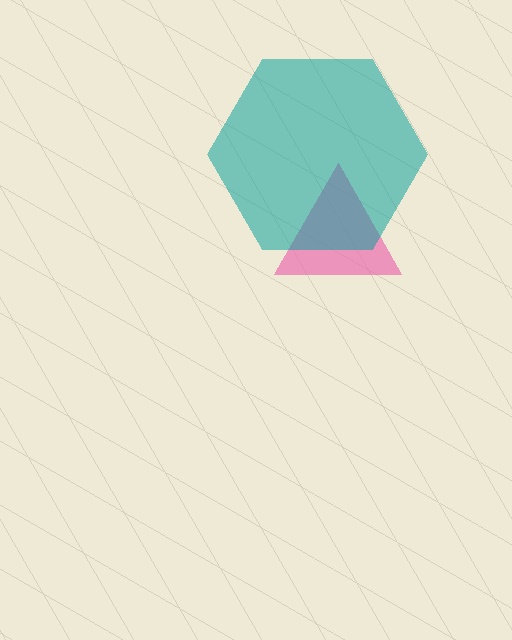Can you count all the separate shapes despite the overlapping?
Yes, there are 2 separate shapes.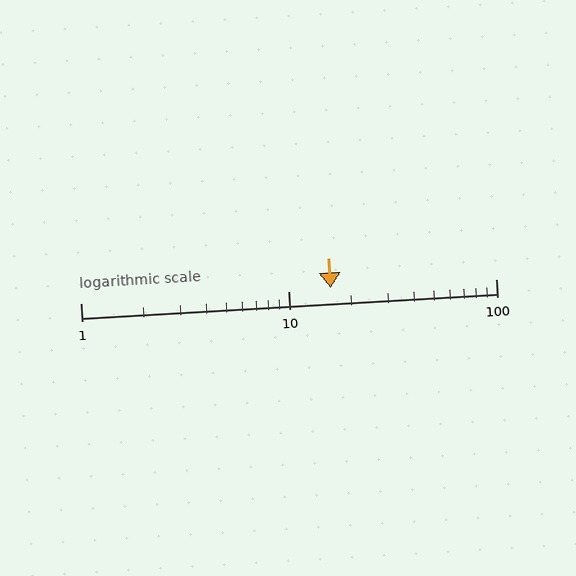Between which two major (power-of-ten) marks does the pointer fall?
The pointer is between 10 and 100.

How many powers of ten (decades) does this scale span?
The scale spans 2 decades, from 1 to 100.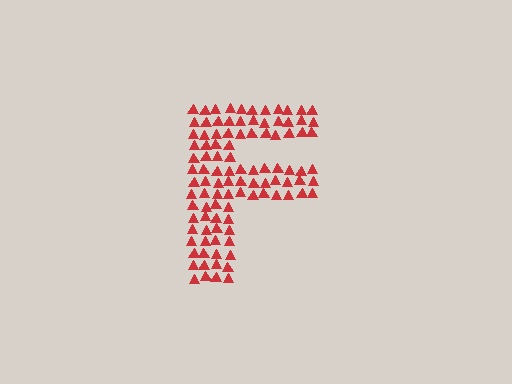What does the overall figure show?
The overall figure shows the letter F.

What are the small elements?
The small elements are triangles.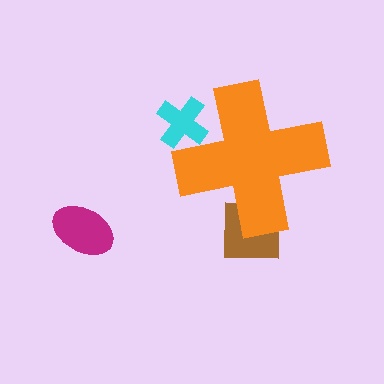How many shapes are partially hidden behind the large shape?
2 shapes are partially hidden.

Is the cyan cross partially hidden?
Yes, the cyan cross is partially hidden behind the orange cross.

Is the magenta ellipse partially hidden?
No, the magenta ellipse is fully visible.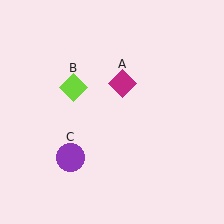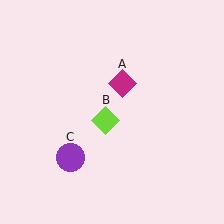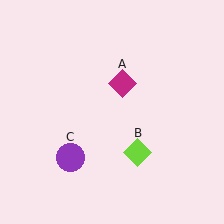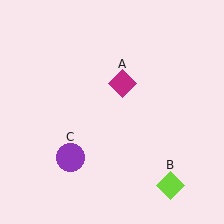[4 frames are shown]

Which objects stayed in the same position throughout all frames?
Magenta diamond (object A) and purple circle (object C) remained stationary.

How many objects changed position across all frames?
1 object changed position: lime diamond (object B).